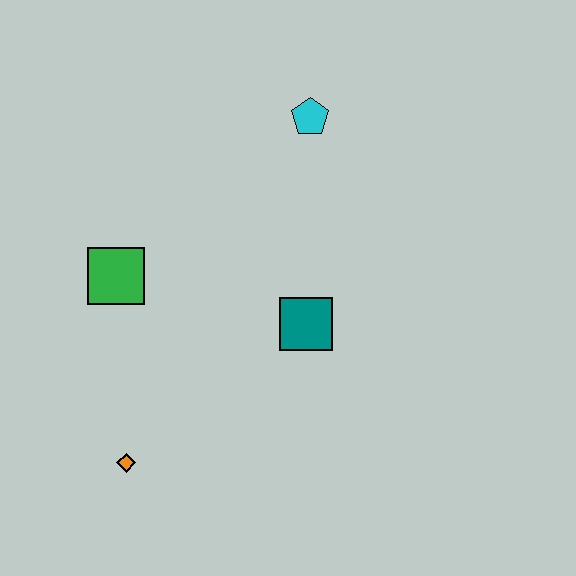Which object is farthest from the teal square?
The orange diamond is farthest from the teal square.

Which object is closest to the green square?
The orange diamond is closest to the green square.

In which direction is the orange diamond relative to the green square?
The orange diamond is below the green square.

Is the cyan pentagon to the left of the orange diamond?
No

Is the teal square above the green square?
No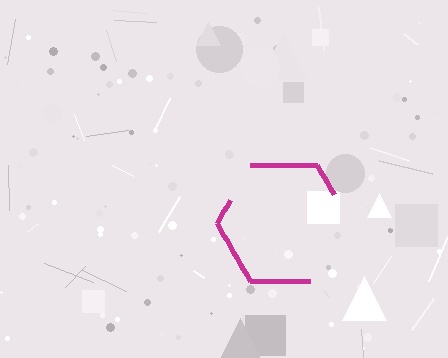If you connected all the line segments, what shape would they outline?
They would outline a hexagon.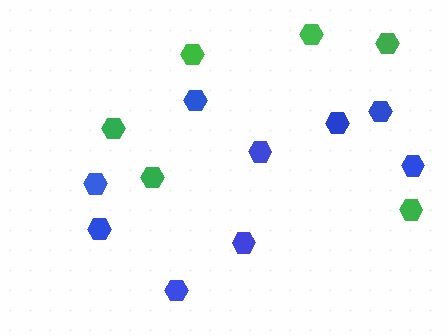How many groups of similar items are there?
There are 2 groups: one group of blue hexagons (9) and one group of green hexagons (6).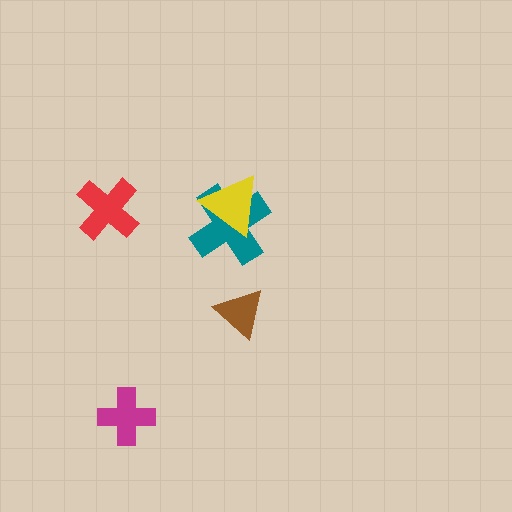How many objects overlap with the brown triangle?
0 objects overlap with the brown triangle.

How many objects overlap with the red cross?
0 objects overlap with the red cross.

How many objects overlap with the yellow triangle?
1 object overlaps with the yellow triangle.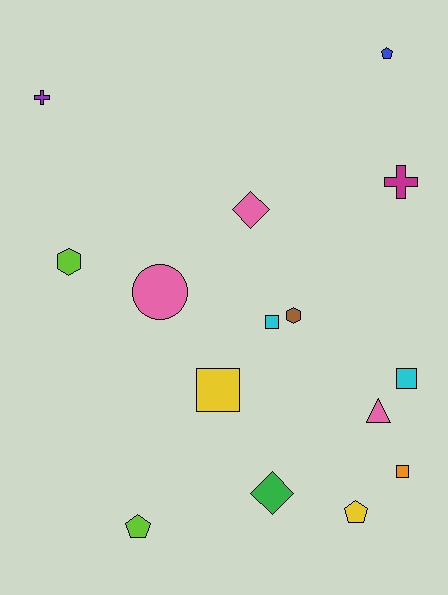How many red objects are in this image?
There are no red objects.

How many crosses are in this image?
There are 2 crosses.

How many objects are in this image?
There are 15 objects.